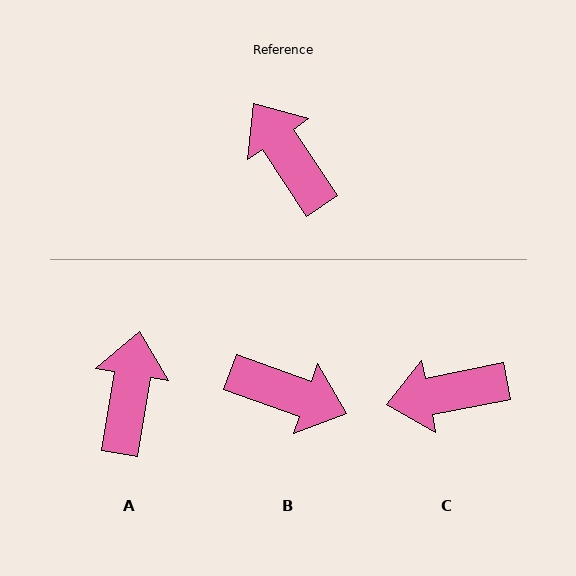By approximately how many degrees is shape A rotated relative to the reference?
Approximately 43 degrees clockwise.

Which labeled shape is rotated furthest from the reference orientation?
B, about 143 degrees away.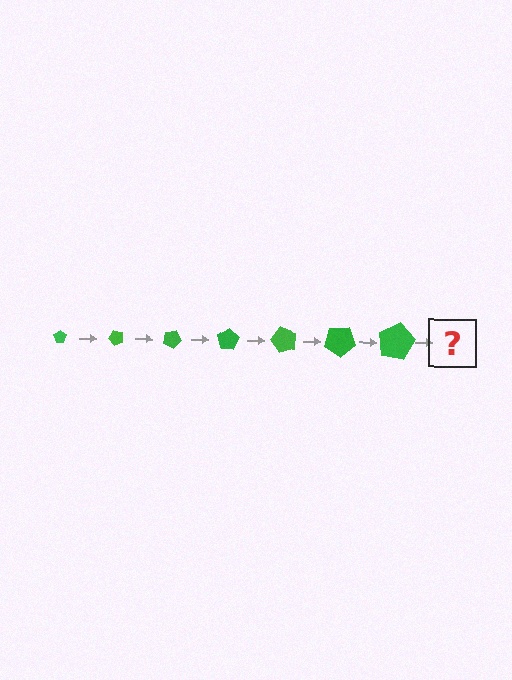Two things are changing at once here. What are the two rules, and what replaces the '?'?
The two rules are that the pentagon grows larger each step and it rotates 50 degrees each step. The '?' should be a pentagon, larger than the previous one and rotated 350 degrees from the start.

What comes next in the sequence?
The next element should be a pentagon, larger than the previous one and rotated 350 degrees from the start.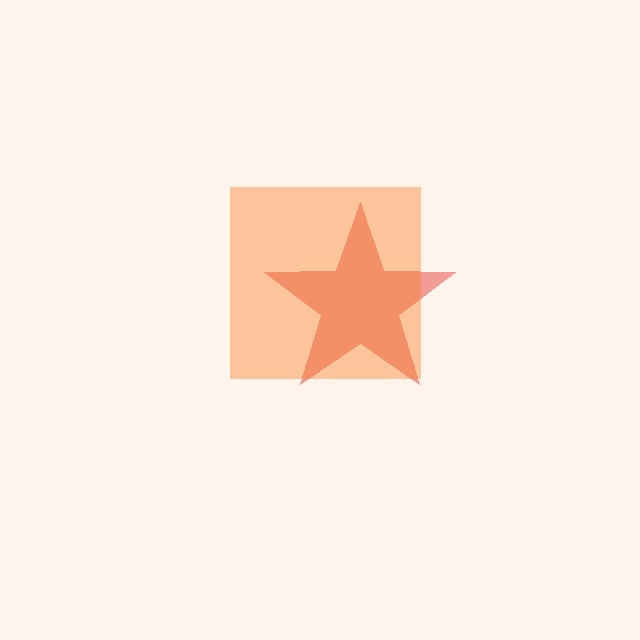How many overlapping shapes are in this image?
There are 2 overlapping shapes in the image.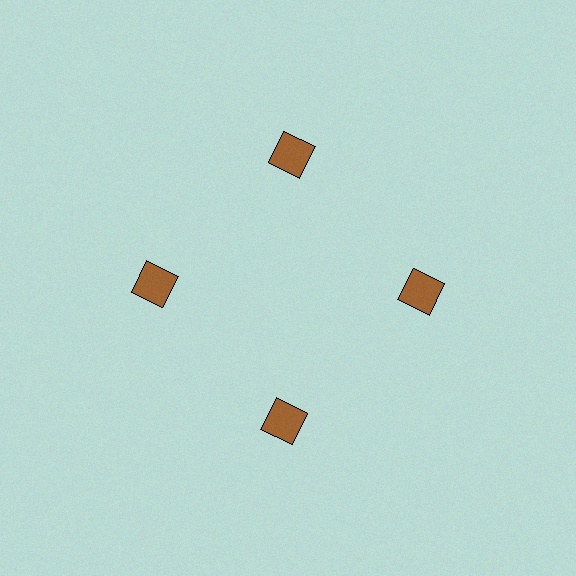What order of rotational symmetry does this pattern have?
This pattern has 4-fold rotational symmetry.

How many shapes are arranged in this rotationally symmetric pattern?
There are 4 shapes, arranged in 4 groups of 1.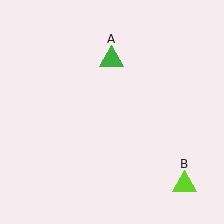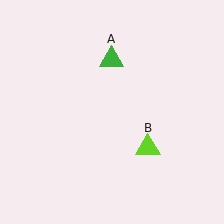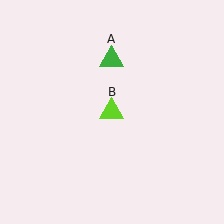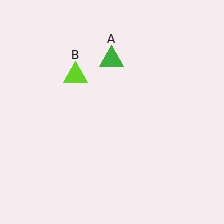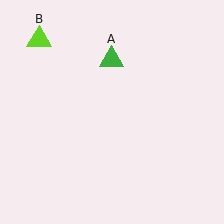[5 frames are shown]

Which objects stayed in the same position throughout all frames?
Green triangle (object A) remained stationary.